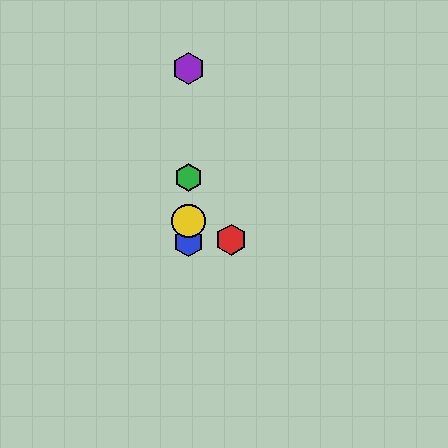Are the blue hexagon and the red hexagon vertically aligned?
No, the blue hexagon is at x≈188 and the red hexagon is at x≈231.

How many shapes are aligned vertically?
4 shapes (the blue hexagon, the green hexagon, the yellow circle, the purple hexagon) are aligned vertically.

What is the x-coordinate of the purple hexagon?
The purple hexagon is at x≈188.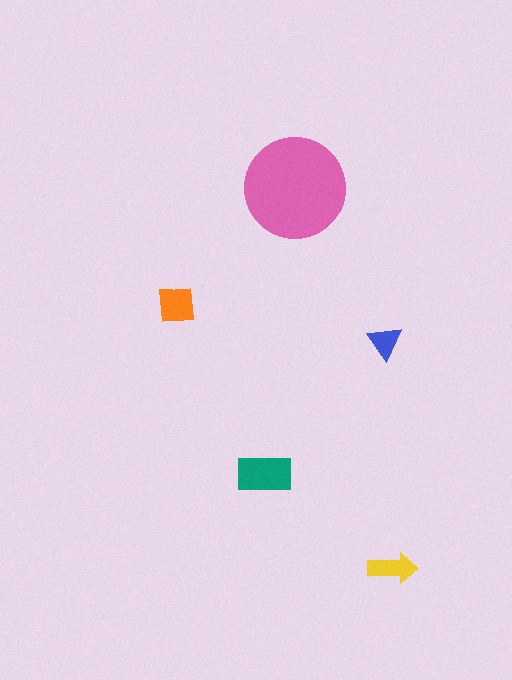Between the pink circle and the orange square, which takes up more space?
The pink circle.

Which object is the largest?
The pink circle.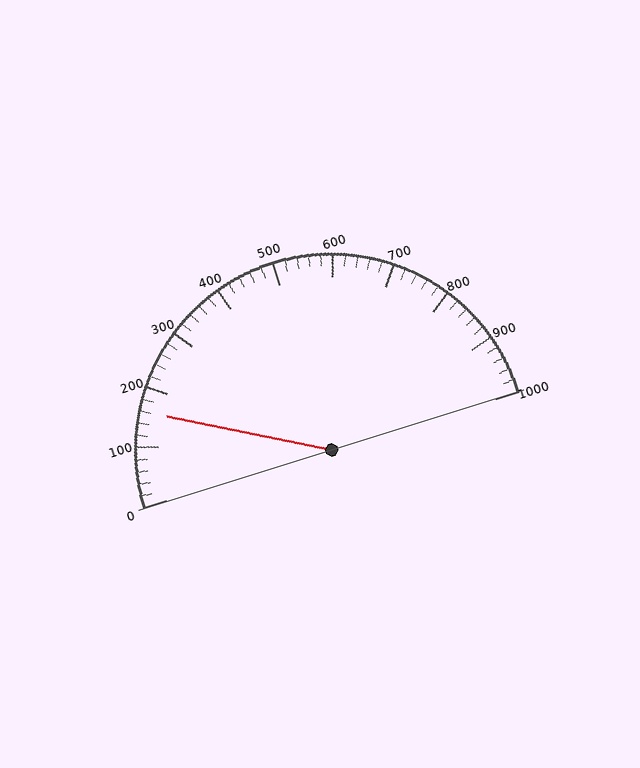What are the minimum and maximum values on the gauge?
The gauge ranges from 0 to 1000.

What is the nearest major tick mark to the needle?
The nearest major tick mark is 200.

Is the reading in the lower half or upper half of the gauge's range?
The reading is in the lower half of the range (0 to 1000).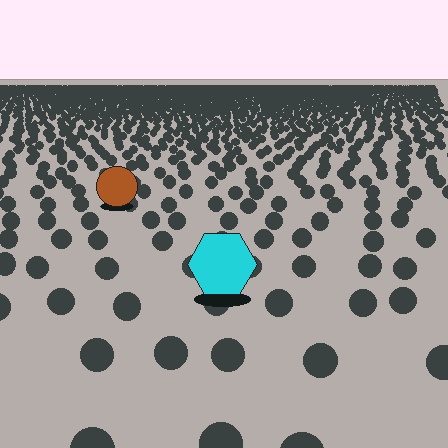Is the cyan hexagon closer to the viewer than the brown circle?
Yes. The cyan hexagon is closer — you can tell from the texture gradient: the ground texture is coarser near it.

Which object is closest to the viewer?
The cyan hexagon is closest. The texture marks near it are larger and more spread out.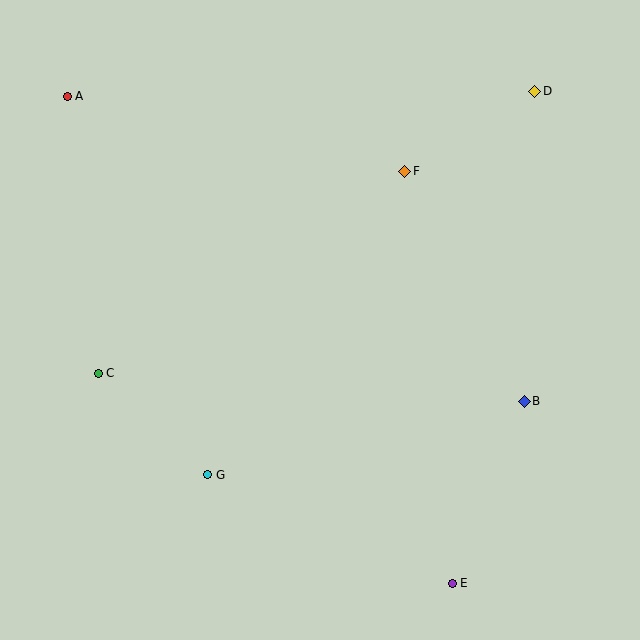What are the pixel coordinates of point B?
Point B is at (524, 401).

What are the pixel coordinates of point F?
Point F is at (405, 171).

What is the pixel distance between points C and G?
The distance between C and G is 149 pixels.